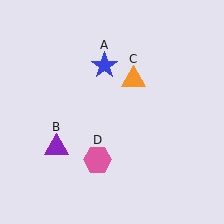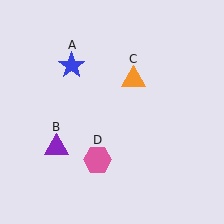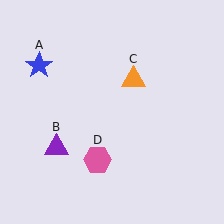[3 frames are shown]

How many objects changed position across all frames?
1 object changed position: blue star (object A).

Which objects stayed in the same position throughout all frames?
Purple triangle (object B) and orange triangle (object C) and pink hexagon (object D) remained stationary.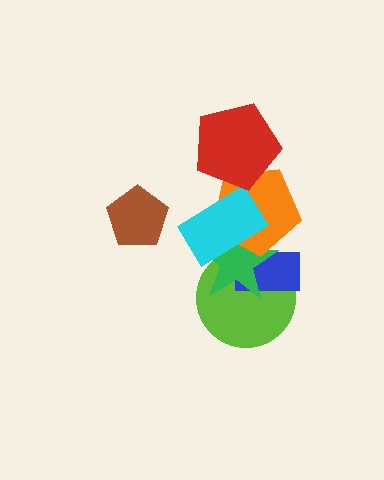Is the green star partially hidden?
Yes, it is partially covered by another shape.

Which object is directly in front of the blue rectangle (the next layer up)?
The green star is directly in front of the blue rectangle.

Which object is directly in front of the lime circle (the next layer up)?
The blue rectangle is directly in front of the lime circle.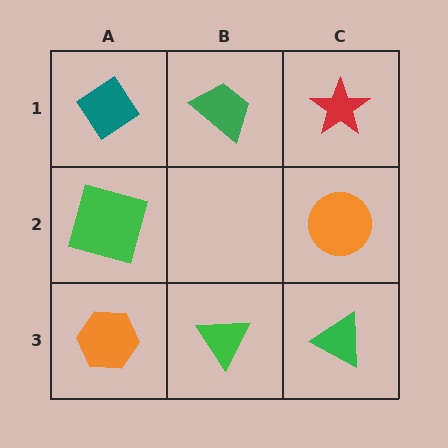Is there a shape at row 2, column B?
No, that cell is empty.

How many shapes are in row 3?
3 shapes.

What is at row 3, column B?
A green triangle.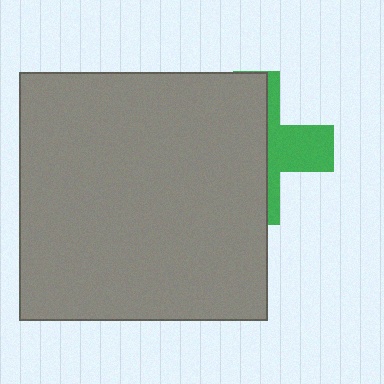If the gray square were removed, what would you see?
You would see the complete green cross.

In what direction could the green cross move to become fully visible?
The green cross could move right. That would shift it out from behind the gray square entirely.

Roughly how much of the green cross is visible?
A small part of it is visible (roughly 36%).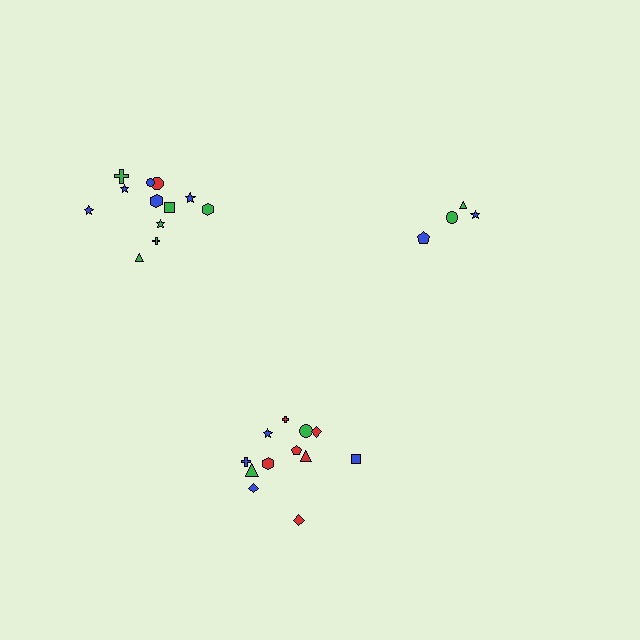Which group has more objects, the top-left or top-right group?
The top-left group.